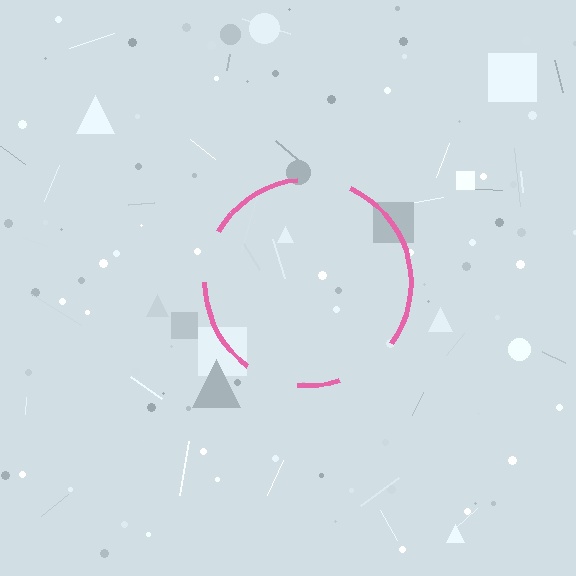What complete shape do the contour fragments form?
The contour fragments form a circle.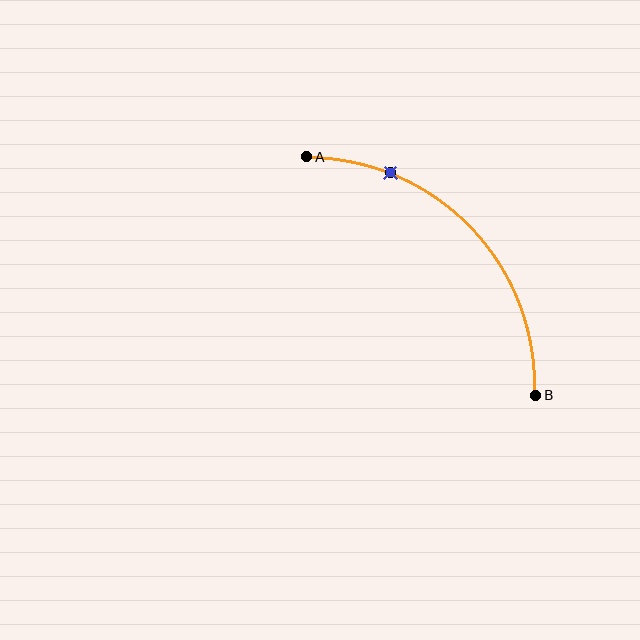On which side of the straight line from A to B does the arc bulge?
The arc bulges above and to the right of the straight line connecting A and B.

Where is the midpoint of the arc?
The arc midpoint is the point on the curve farthest from the straight line joining A and B. It sits above and to the right of that line.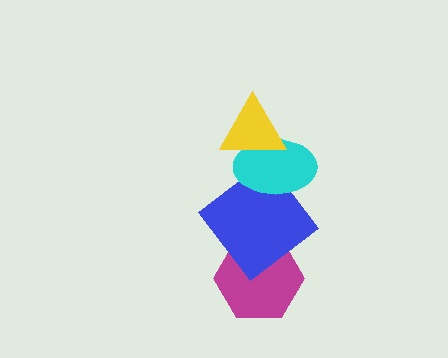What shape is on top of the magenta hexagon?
The blue diamond is on top of the magenta hexagon.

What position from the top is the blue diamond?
The blue diamond is 3rd from the top.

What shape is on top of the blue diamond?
The cyan ellipse is on top of the blue diamond.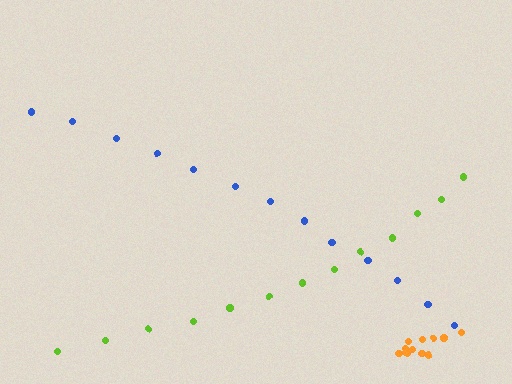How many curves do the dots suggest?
There are 3 distinct paths.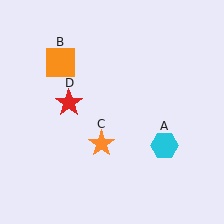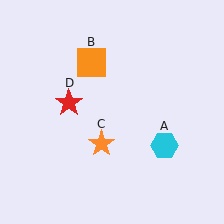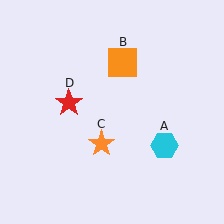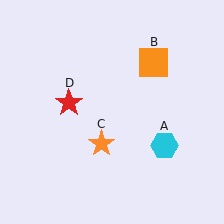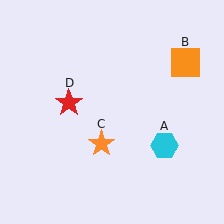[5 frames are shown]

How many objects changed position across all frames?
1 object changed position: orange square (object B).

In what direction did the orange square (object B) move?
The orange square (object B) moved right.